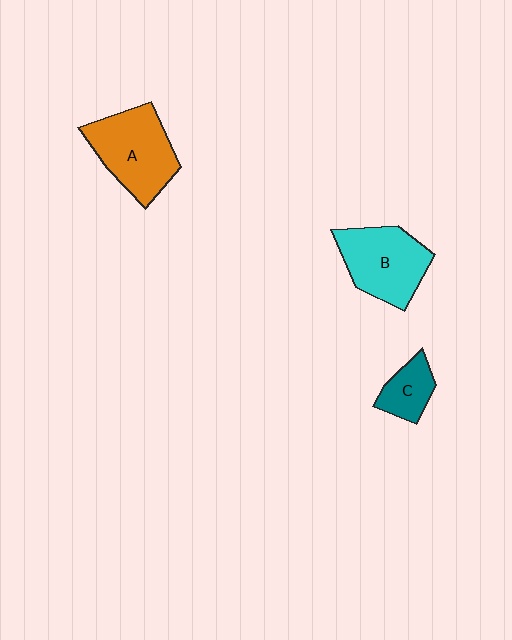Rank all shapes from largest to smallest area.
From largest to smallest: A (orange), B (cyan), C (teal).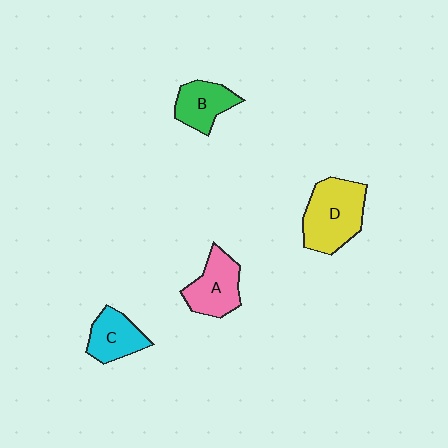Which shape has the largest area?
Shape D (yellow).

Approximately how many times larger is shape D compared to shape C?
Approximately 1.6 times.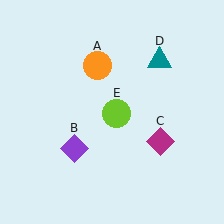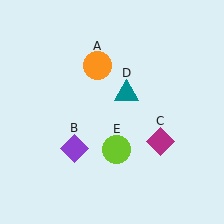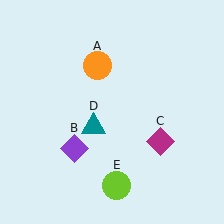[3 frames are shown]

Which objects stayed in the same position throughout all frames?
Orange circle (object A) and purple diamond (object B) and magenta diamond (object C) remained stationary.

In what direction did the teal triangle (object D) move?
The teal triangle (object D) moved down and to the left.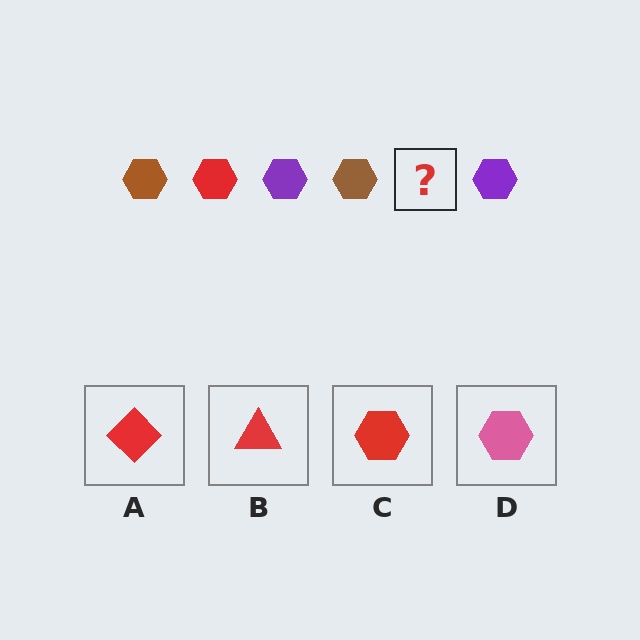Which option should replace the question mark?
Option C.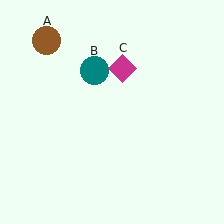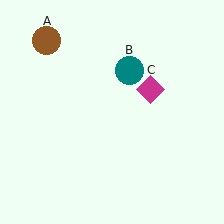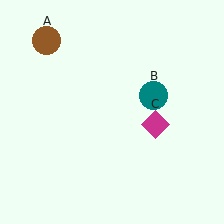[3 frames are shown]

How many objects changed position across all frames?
2 objects changed position: teal circle (object B), magenta diamond (object C).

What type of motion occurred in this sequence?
The teal circle (object B), magenta diamond (object C) rotated clockwise around the center of the scene.